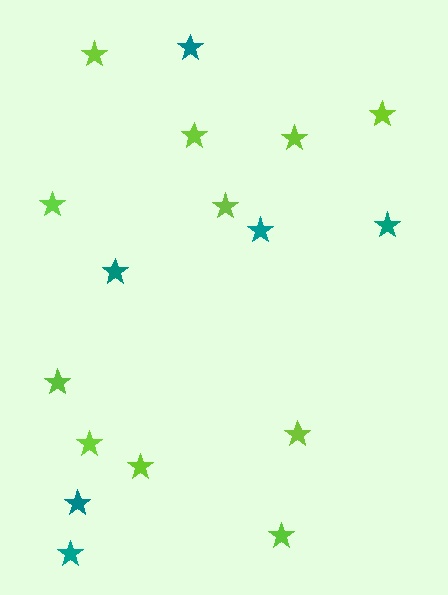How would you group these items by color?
There are 2 groups: one group of teal stars (6) and one group of lime stars (11).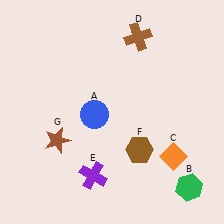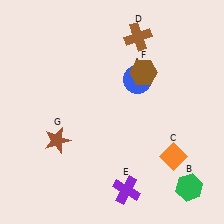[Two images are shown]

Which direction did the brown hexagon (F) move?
The brown hexagon (F) moved up.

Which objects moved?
The objects that moved are: the blue circle (A), the purple cross (E), the brown hexagon (F).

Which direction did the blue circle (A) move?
The blue circle (A) moved right.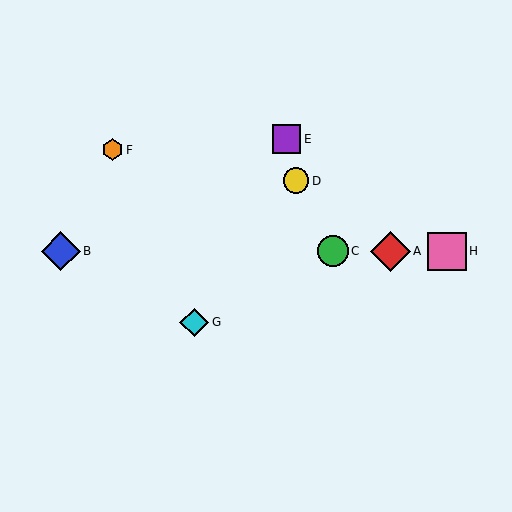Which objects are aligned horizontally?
Objects A, B, C, H are aligned horizontally.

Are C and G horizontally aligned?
No, C is at y≈251 and G is at y≈322.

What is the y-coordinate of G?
Object G is at y≈322.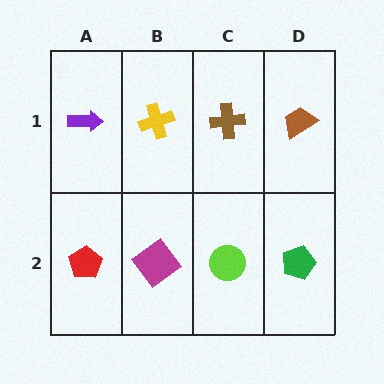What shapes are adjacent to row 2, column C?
A brown cross (row 1, column C), a magenta diamond (row 2, column B), a green pentagon (row 2, column D).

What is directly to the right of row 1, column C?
A brown trapezoid.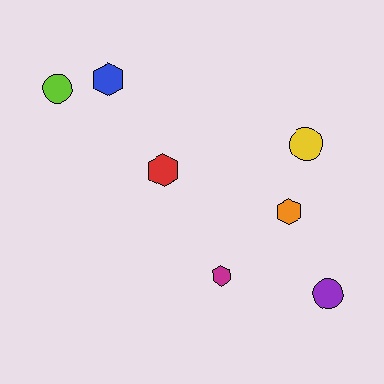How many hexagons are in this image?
There are 4 hexagons.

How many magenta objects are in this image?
There is 1 magenta object.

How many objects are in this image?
There are 7 objects.